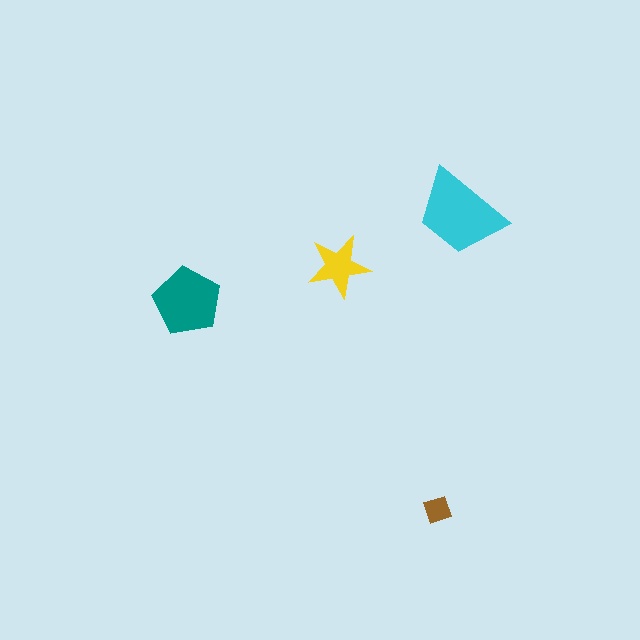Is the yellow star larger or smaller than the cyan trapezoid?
Smaller.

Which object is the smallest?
The brown diamond.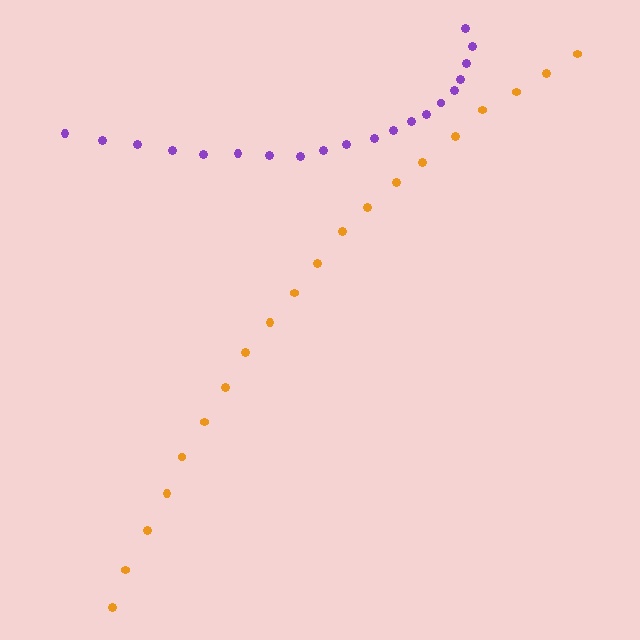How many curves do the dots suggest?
There are 2 distinct paths.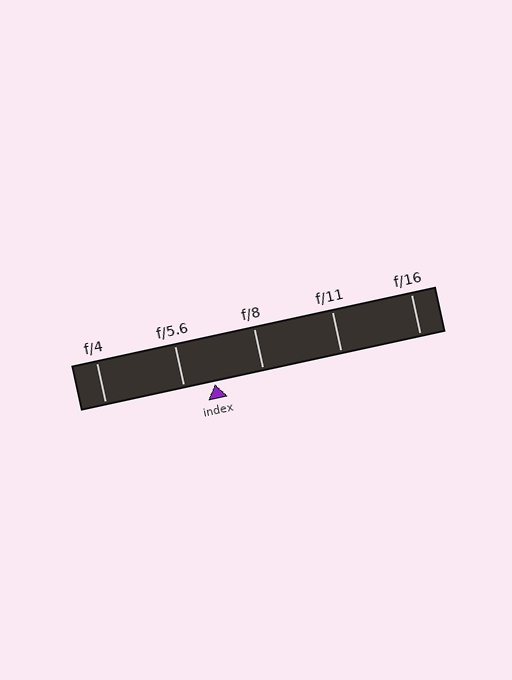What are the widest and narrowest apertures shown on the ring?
The widest aperture shown is f/4 and the narrowest is f/16.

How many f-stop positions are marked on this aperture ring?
There are 5 f-stop positions marked.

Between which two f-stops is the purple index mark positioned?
The index mark is between f/5.6 and f/8.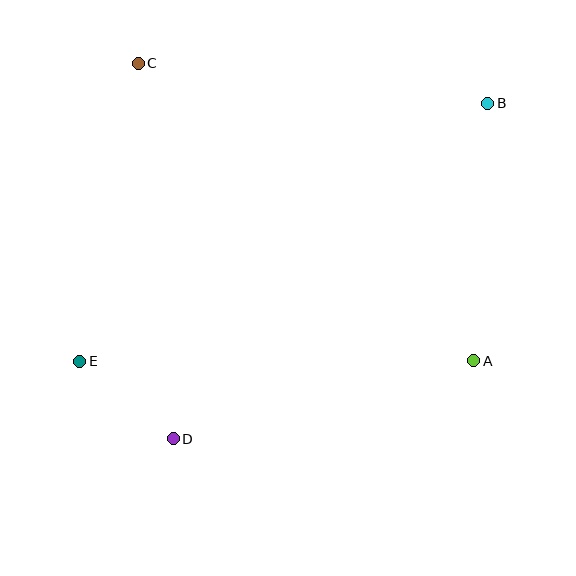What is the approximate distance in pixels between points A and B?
The distance between A and B is approximately 258 pixels.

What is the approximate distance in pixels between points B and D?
The distance between B and D is approximately 460 pixels.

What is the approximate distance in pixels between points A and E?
The distance between A and E is approximately 394 pixels.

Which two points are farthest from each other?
Points B and E are farthest from each other.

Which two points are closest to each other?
Points D and E are closest to each other.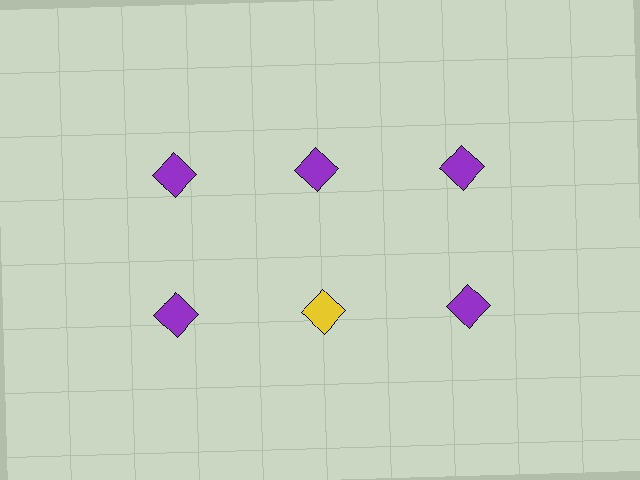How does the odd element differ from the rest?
It has a different color: yellow instead of purple.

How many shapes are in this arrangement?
There are 6 shapes arranged in a grid pattern.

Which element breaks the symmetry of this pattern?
The yellow diamond in the second row, second from left column breaks the symmetry. All other shapes are purple diamonds.